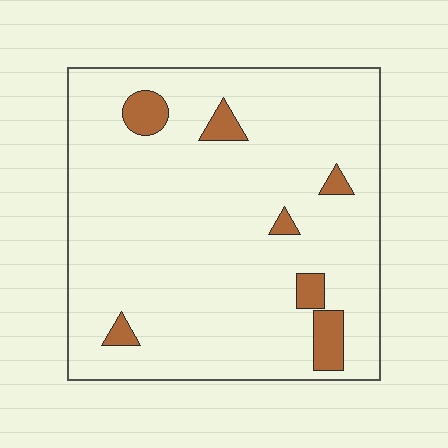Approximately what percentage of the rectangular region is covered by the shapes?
Approximately 10%.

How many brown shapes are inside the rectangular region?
7.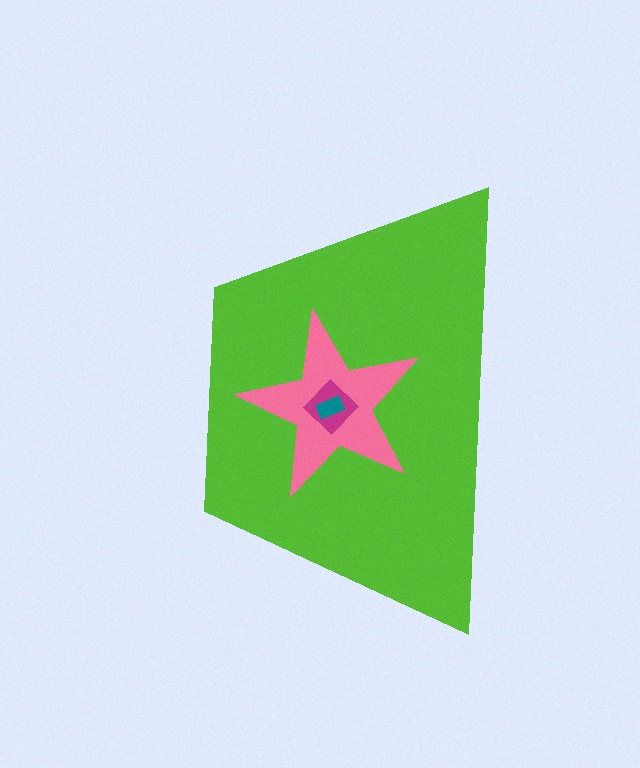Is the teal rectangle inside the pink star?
Yes.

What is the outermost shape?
The lime trapezoid.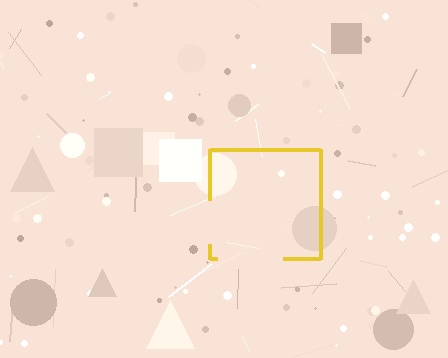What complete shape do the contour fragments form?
The contour fragments form a square.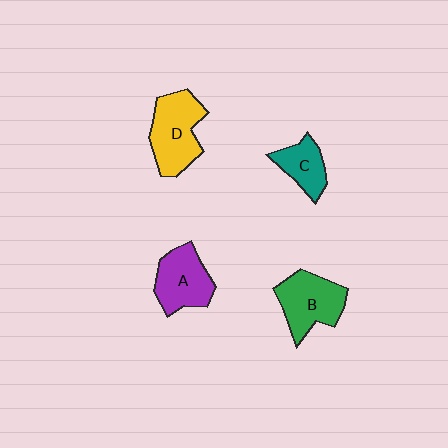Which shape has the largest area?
Shape D (yellow).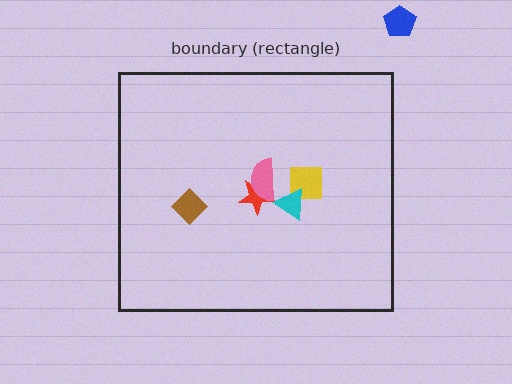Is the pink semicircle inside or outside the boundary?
Inside.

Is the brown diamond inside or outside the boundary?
Inside.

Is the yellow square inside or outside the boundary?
Inside.